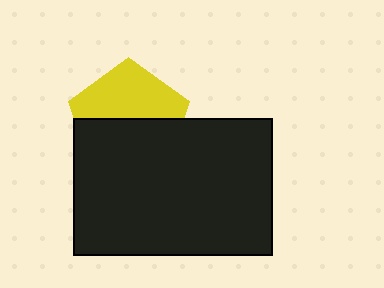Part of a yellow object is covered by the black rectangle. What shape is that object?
It is a pentagon.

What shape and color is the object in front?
The object in front is a black rectangle.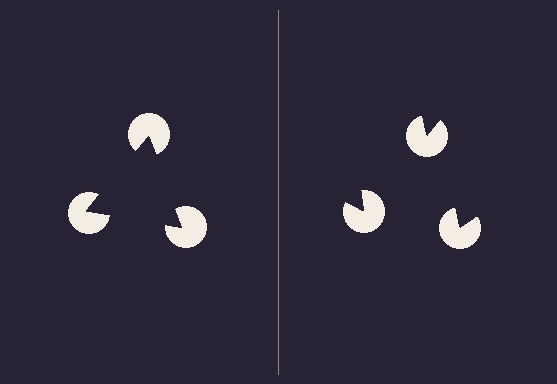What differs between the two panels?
The pac-man discs are positioned identically on both sides; only the wedge orientations differ. On the left they align to a triangle; on the right they are misaligned.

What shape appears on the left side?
An illusory triangle.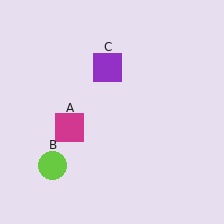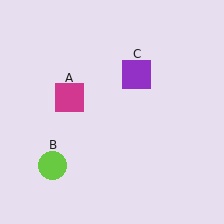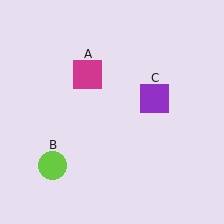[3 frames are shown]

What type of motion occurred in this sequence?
The magenta square (object A), purple square (object C) rotated clockwise around the center of the scene.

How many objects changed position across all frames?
2 objects changed position: magenta square (object A), purple square (object C).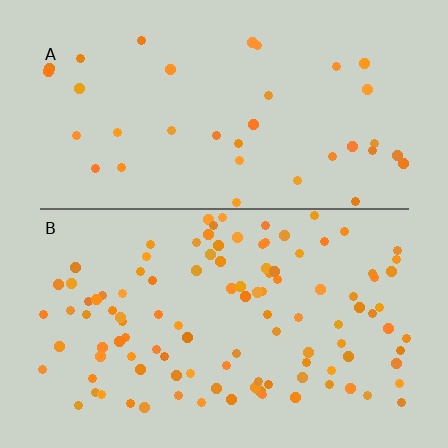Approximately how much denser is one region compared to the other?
Approximately 3.0× — region B over region A.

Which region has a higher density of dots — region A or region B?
B (the bottom).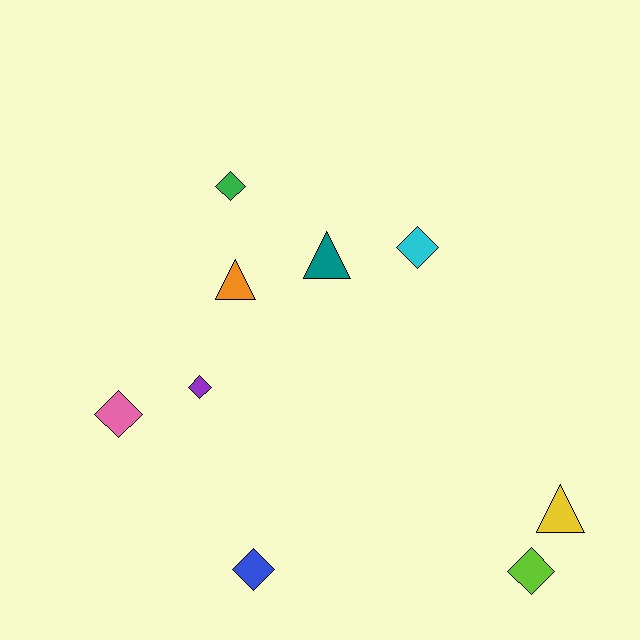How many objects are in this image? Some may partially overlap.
There are 9 objects.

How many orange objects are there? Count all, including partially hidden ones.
There is 1 orange object.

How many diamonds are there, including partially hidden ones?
There are 6 diamonds.